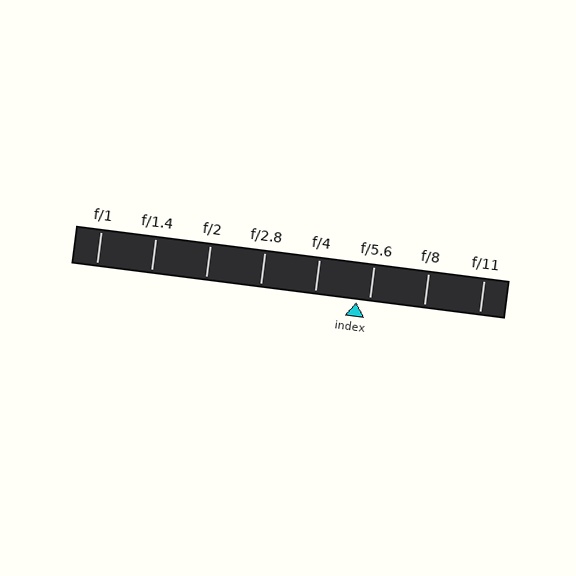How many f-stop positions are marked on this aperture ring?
There are 8 f-stop positions marked.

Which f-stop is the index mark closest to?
The index mark is closest to f/5.6.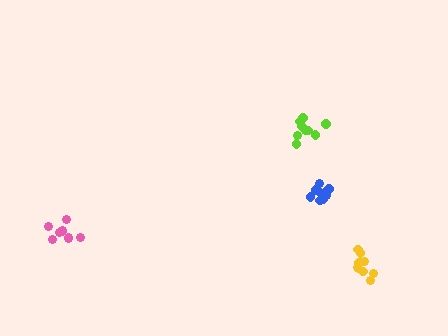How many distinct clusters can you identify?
There are 4 distinct clusters.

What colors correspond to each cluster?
The clusters are colored: blue, yellow, lime, pink.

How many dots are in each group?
Group 1: 9 dots, Group 2: 9 dots, Group 3: 9 dots, Group 4: 9 dots (36 total).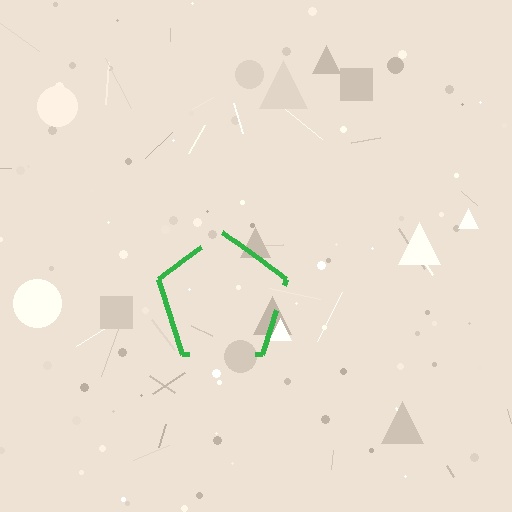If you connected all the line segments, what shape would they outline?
They would outline a pentagon.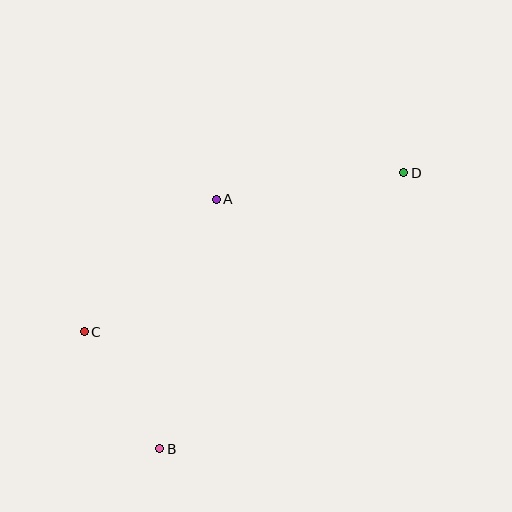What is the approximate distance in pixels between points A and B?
The distance between A and B is approximately 256 pixels.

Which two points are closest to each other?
Points B and C are closest to each other.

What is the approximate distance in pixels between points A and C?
The distance between A and C is approximately 187 pixels.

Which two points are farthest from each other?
Points B and D are farthest from each other.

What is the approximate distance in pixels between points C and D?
The distance between C and D is approximately 357 pixels.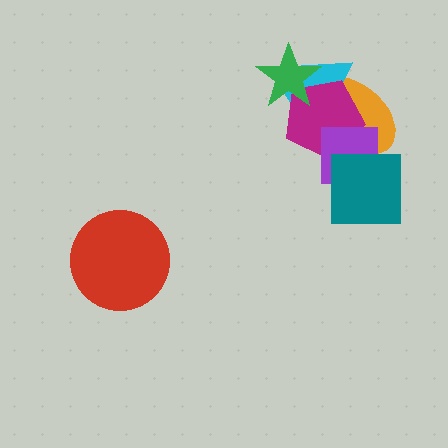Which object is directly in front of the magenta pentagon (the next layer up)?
The purple square is directly in front of the magenta pentagon.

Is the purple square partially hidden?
Yes, it is partially covered by another shape.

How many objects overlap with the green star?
3 objects overlap with the green star.